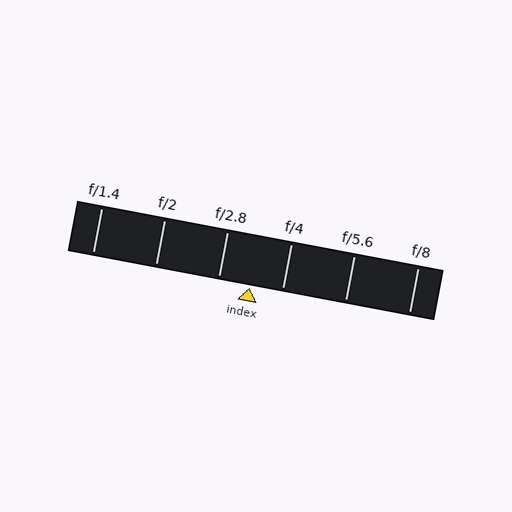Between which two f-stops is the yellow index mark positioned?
The index mark is between f/2.8 and f/4.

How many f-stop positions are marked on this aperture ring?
There are 6 f-stop positions marked.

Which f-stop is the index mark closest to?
The index mark is closest to f/2.8.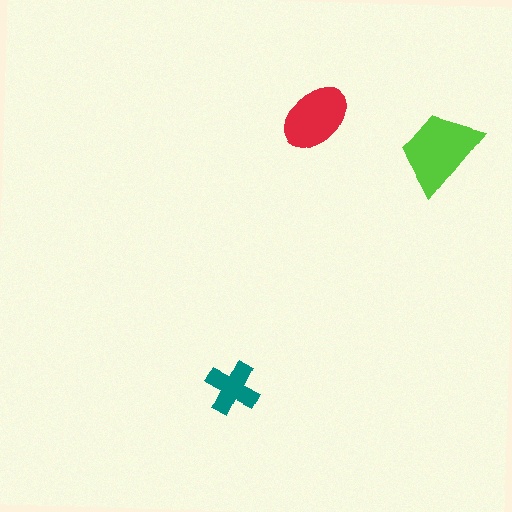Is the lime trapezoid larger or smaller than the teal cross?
Larger.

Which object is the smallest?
The teal cross.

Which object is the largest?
The lime trapezoid.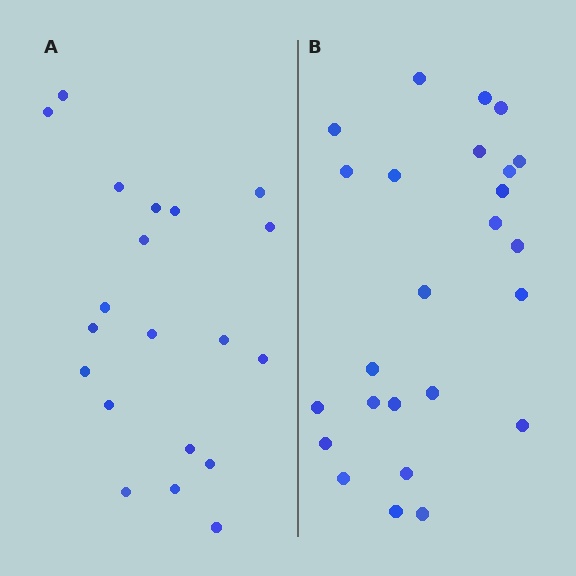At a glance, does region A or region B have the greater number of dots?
Region B (the right region) has more dots.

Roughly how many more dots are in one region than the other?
Region B has about 5 more dots than region A.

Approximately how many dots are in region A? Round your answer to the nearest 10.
About 20 dots.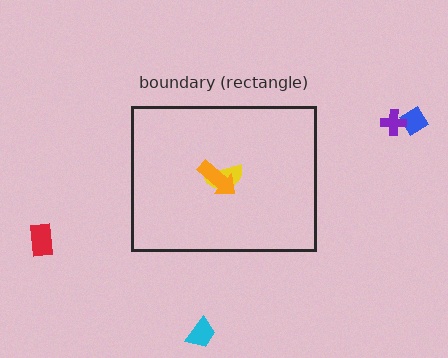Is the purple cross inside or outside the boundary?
Outside.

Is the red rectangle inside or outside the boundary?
Outside.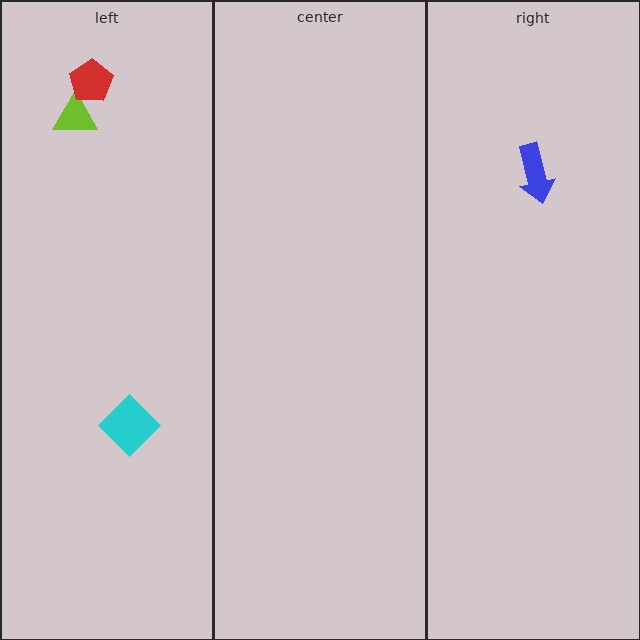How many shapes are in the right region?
1.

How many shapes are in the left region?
3.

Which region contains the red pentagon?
The left region.